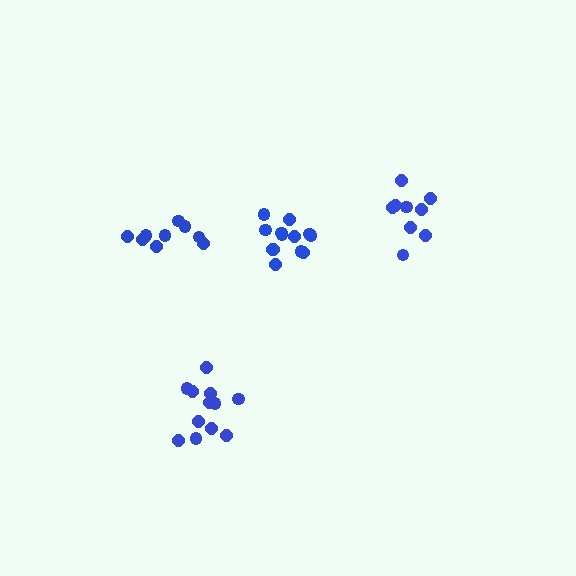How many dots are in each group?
Group 1: 12 dots, Group 2: 9 dots, Group 3: 14 dots, Group 4: 9 dots (44 total).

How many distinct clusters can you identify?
There are 4 distinct clusters.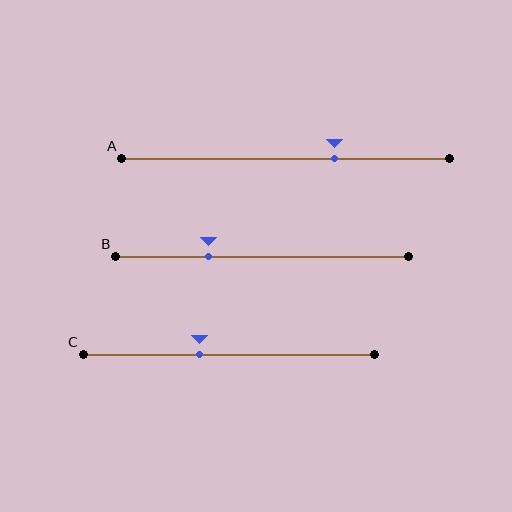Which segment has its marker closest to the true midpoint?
Segment C has its marker closest to the true midpoint.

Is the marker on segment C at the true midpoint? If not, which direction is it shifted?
No, the marker on segment C is shifted to the left by about 10% of the segment length.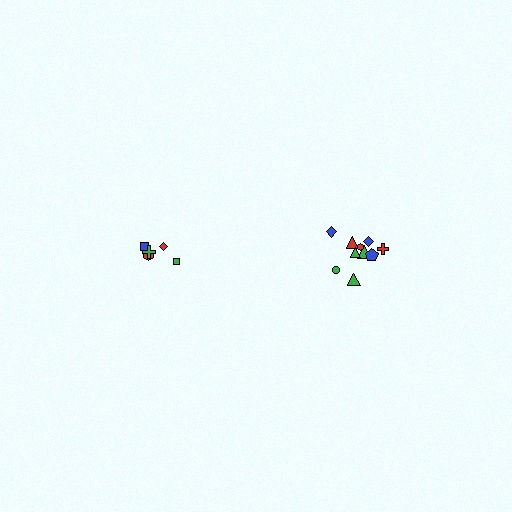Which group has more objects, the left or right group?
The right group.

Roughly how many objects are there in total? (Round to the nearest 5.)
Roughly 15 objects in total.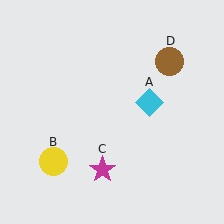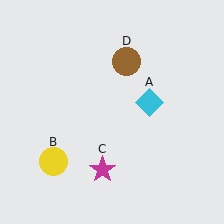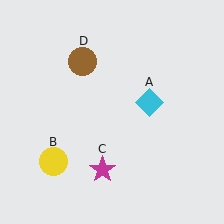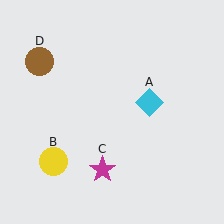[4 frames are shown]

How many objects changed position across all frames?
1 object changed position: brown circle (object D).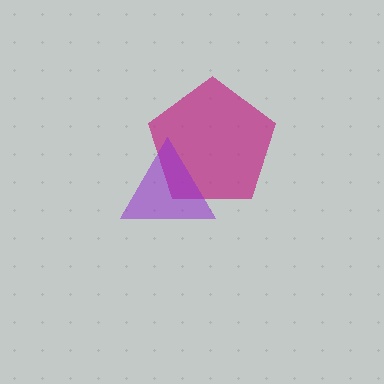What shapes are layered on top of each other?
The layered shapes are: a magenta pentagon, a purple triangle.